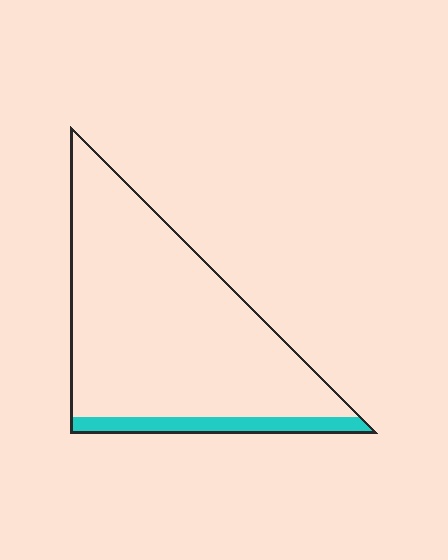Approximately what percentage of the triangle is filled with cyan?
Approximately 10%.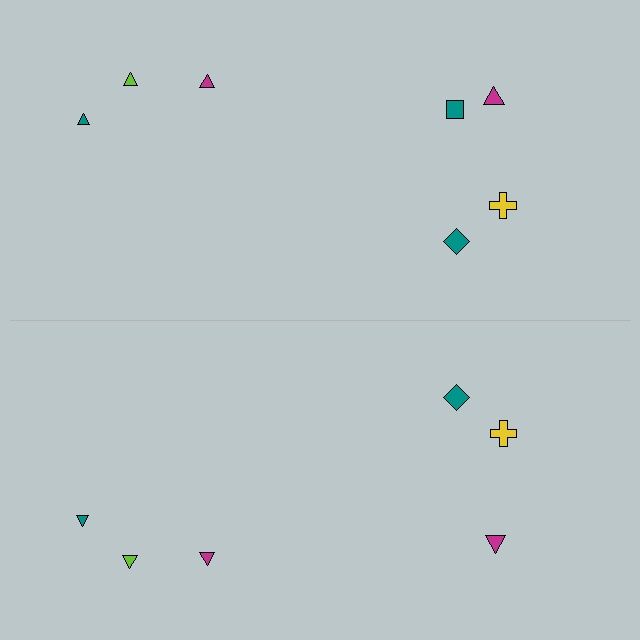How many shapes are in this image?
There are 13 shapes in this image.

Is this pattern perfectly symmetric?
No, the pattern is not perfectly symmetric. A teal square is missing from the bottom side.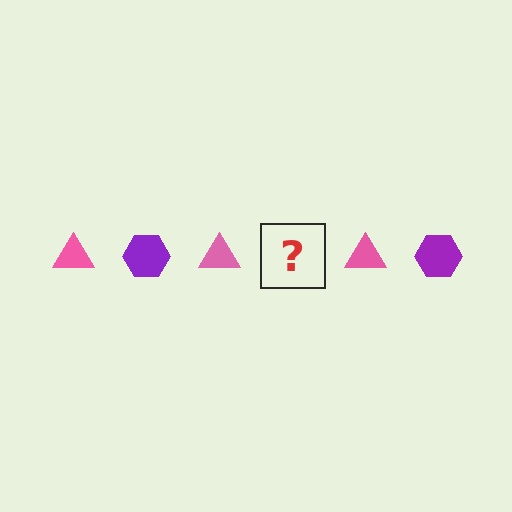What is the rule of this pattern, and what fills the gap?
The rule is that the pattern alternates between pink triangle and purple hexagon. The gap should be filled with a purple hexagon.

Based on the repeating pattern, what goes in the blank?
The blank should be a purple hexagon.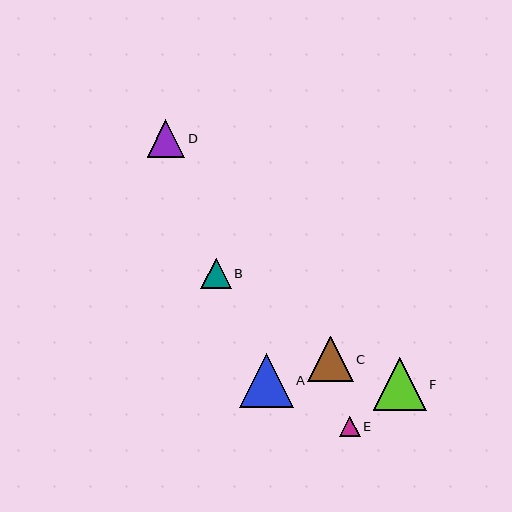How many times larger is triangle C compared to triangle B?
Triangle C is approximately 1.5 times the size of triangle B.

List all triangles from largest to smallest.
From largest to smallest: A, F, C, D, B, E.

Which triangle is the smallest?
Triangle E is the smallest with a size of approximately 20 pixels.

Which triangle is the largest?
Triangle A is the largest with a size of approximately 54 pixels.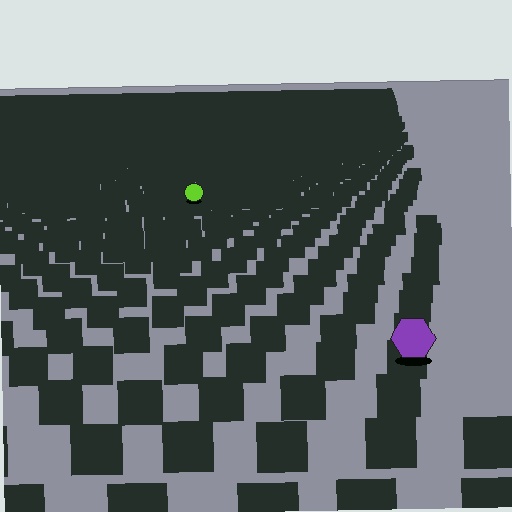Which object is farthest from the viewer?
The lime circle is farthest from the viewer. It appears smaller and the ground texture around it is denser.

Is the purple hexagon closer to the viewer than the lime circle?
Yes. The purple hexagon is closer — you can tell from the texture gradient: the ground texture is coarser near it.